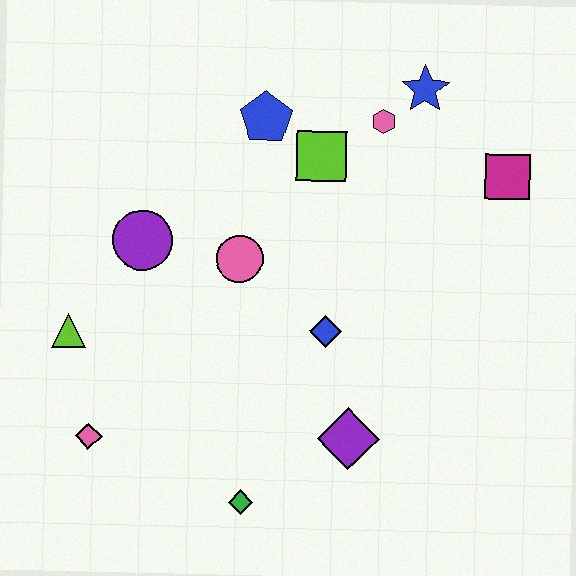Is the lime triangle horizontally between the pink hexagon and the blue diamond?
No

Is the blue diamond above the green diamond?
Yes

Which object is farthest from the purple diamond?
The blue star is farthest from the purple diamond.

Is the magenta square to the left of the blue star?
No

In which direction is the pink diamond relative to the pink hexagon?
The pink diamond is below the pink hexagon.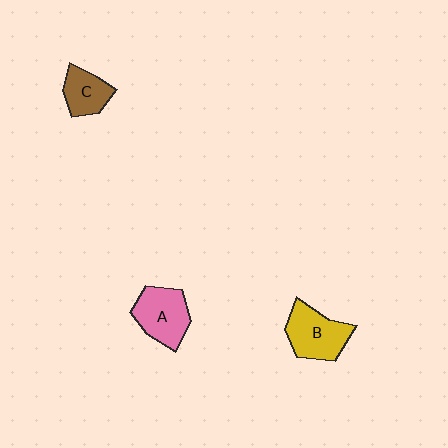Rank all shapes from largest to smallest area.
From largest to smallest: B (yellow), A (pink), C (brown).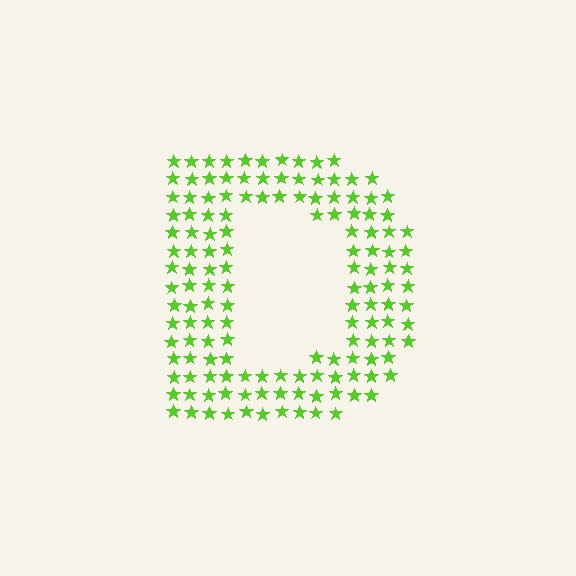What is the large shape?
The large shape is the letter D.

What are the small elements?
The small elements are stars.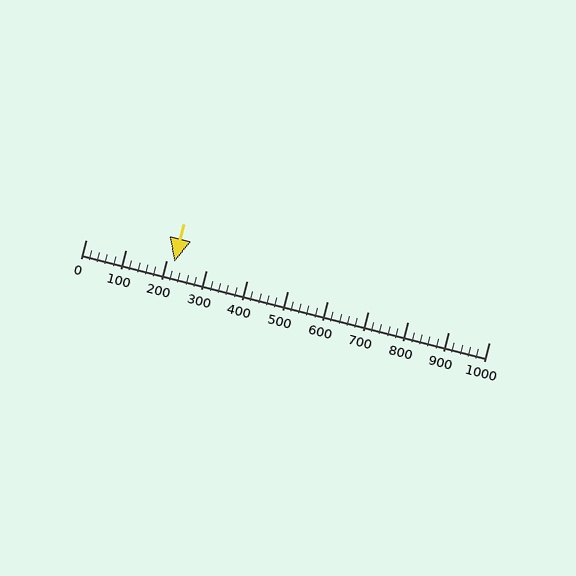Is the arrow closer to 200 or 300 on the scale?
The arrow is closer to 200.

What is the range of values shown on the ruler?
The ruler shows values from 0 to 1000.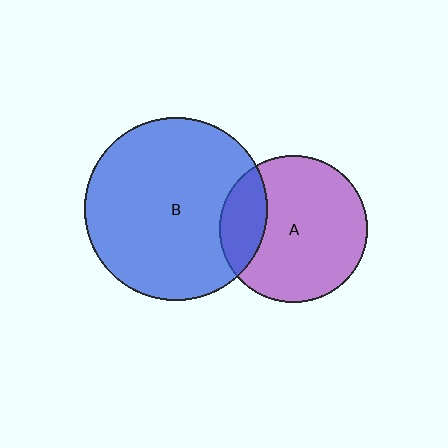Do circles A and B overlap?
Yes.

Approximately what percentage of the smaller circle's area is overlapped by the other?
Approximately 20%.